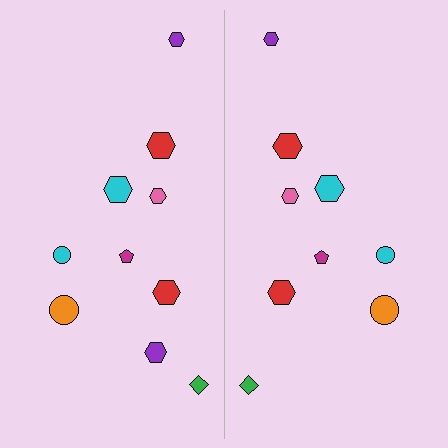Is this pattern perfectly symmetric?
No, the pattern is not perfectly symmetric. A purple hexagon is missing from the right side.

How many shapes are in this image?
There are 19 shapes in this image.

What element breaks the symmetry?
A purple hexagon is missing from the right side.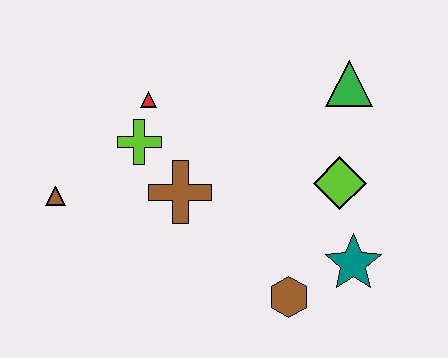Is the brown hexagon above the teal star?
No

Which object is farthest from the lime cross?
The teal star is farthest from the lime cross.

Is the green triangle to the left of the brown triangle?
No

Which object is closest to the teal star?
The brown hexagon is closest to the teal star.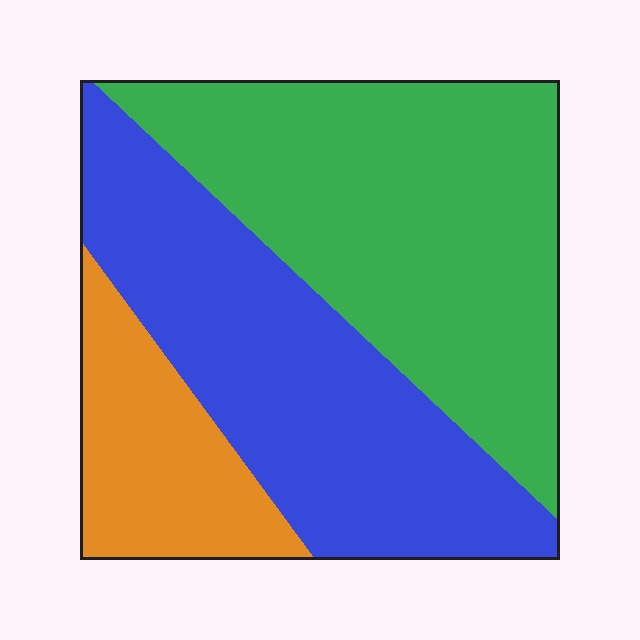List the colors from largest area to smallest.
From largest to smallest: green, blue, orange.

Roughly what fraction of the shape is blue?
Blue takes up about three eighths (3/8) of the shape.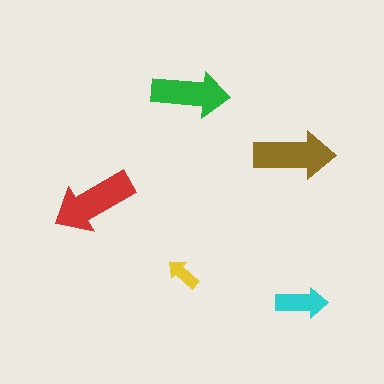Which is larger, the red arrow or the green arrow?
The red one.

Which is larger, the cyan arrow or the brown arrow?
The brown one.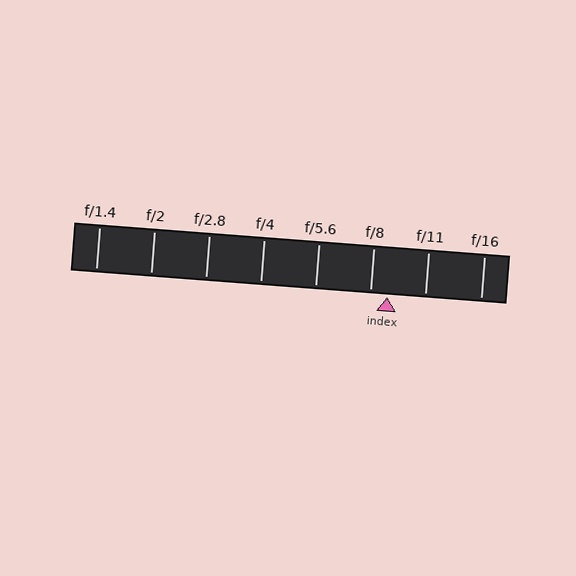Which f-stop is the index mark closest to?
The index mark is closest to f/8.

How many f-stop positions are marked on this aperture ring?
There are 8 f-stop positions marked.